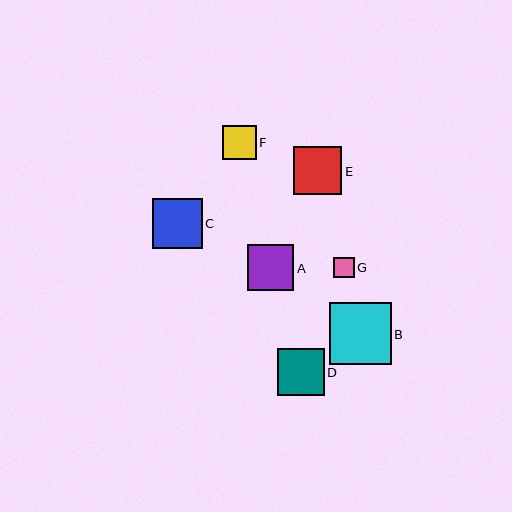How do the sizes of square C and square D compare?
Square C and square D are approximately the same size.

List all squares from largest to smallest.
From largest to smallest: B, C, E, A, D, F, G.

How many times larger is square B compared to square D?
Square B is approximately 1.3 times the size of square D.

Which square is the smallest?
Square G is the smallest with a size of approximately 20 pixels.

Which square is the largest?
Square B is the largest with a size of approximately 62 pixels.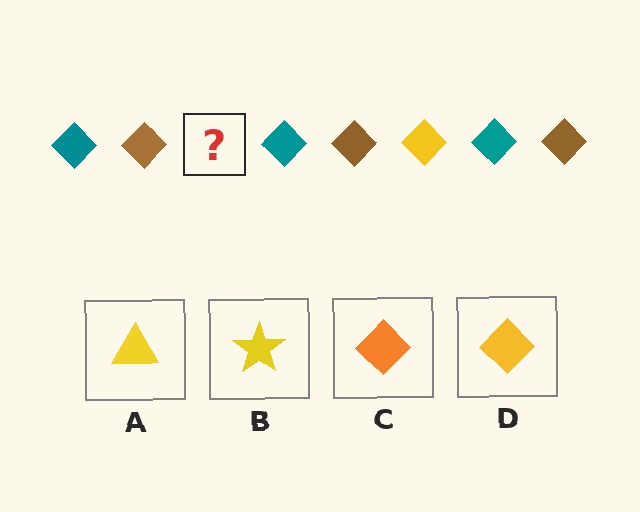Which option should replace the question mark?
Option D.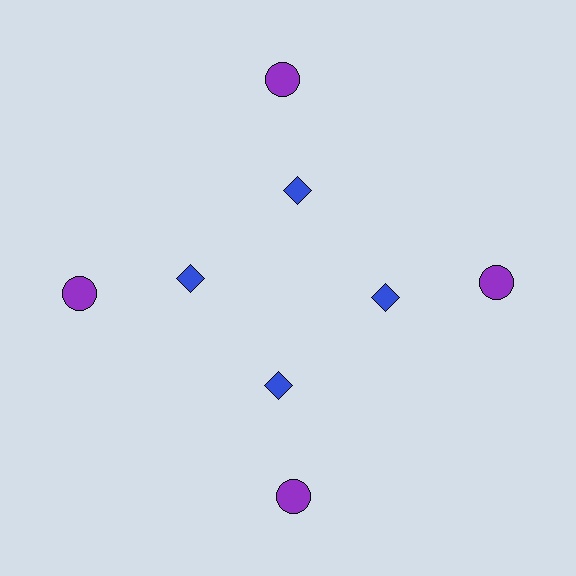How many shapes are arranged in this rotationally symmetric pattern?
There are 8 shapes, arranged in 4 groups of 2.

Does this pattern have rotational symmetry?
Yes, this pattern has 4-fold rotational symmetry. It looks the same after rotating 90 degrees around the center.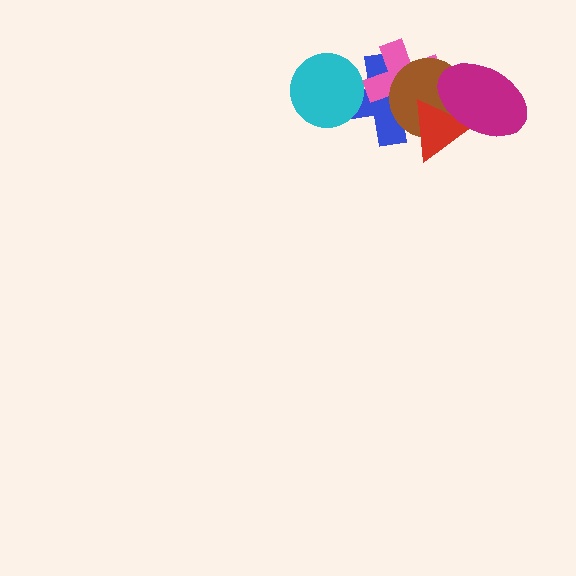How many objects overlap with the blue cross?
4 objects overlap with the blue cross.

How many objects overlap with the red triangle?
4 objects overlap with the red triangle.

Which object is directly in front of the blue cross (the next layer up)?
The pink cross is directly in front of the blue cross.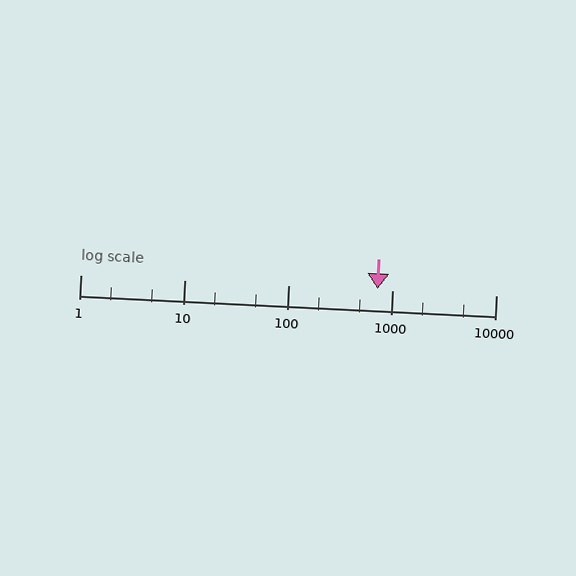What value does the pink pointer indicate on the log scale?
The pointer indicates approximately 730.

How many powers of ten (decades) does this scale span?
The scale spans 4 decades, from 1 to 10000.